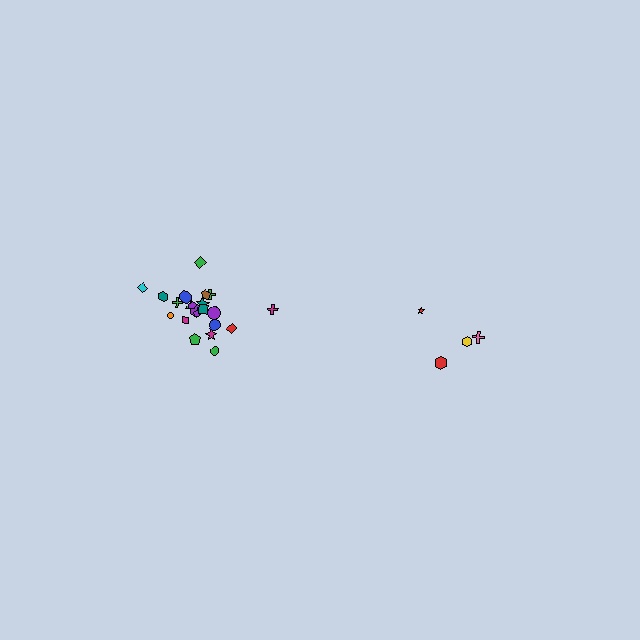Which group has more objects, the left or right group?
The left group.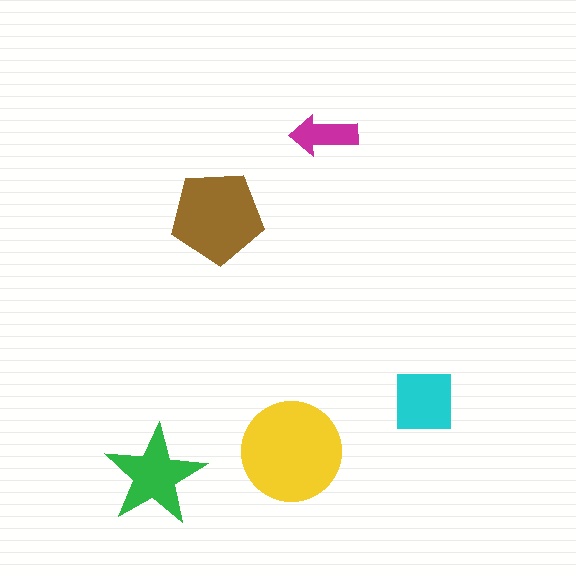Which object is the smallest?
The magenta arrow.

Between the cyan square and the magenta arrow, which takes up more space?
The cyan square.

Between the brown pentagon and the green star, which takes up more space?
The brown pentagon.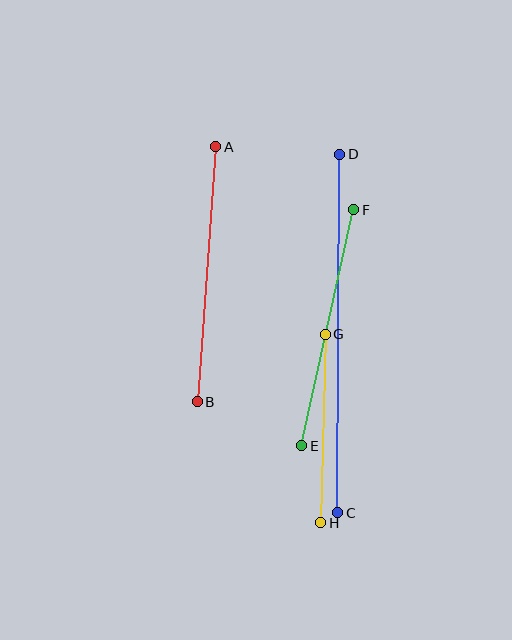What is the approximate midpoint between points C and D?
The midpoint is at approximately (339, 334) pixels.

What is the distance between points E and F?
The distance is approximately 242 pixels.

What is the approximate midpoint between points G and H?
The midpoint is at approximately (323, 428) pixels.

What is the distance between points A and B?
The distance is approximately 256 pixels.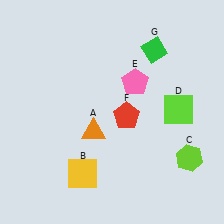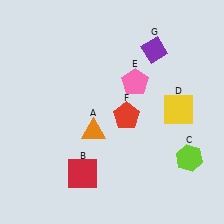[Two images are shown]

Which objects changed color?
B changed from yellow to red. D changed from lime to yellow. G changed from green to purple.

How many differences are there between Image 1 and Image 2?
There are 3 differences between the two images.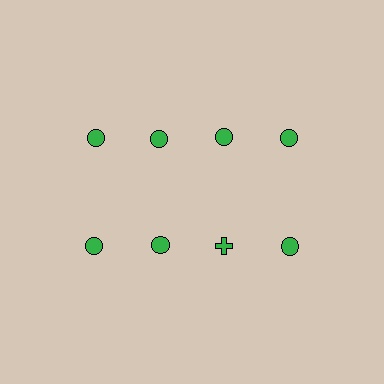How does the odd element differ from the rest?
It has a different shape: cross instead of circle.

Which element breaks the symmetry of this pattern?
The green cross in the second row, center column breaks the symmetry. All other shapes are green circles.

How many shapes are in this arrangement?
There are 8 shapes arranged in a grid pattern.